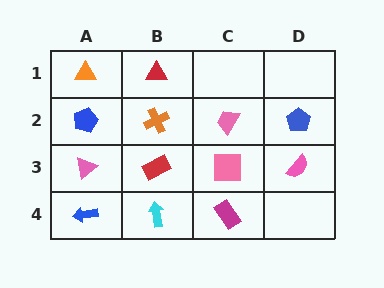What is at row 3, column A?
A pink triangle.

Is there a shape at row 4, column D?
No, that cell is empty.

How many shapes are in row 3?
4 shapes.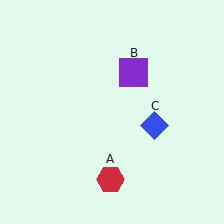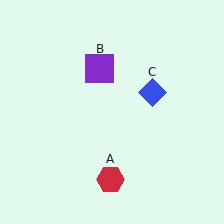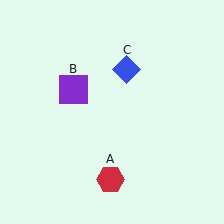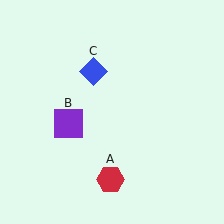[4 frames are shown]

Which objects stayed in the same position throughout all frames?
Red hexagon (object A) remained stationary.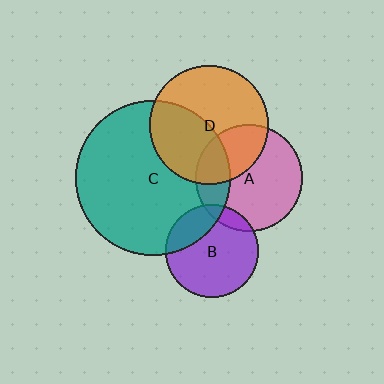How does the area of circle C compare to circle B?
Approximately 2.8 times.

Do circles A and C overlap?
Yes.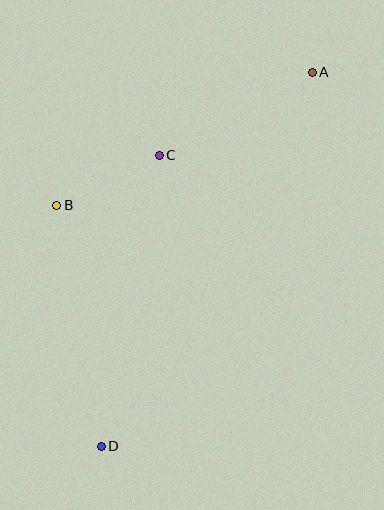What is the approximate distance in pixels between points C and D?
The distance between C and D is approximately 296 pixels.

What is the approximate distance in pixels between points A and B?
The distance between A and B is approximately 288 pixels.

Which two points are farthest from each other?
Points A and D are farthest from each other.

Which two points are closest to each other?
Points B and C are closest to each other.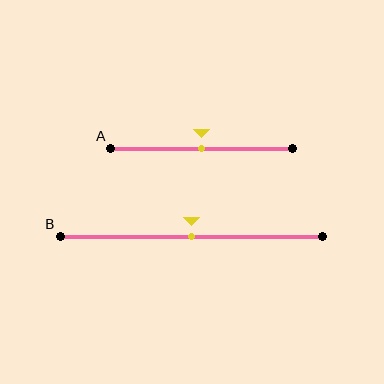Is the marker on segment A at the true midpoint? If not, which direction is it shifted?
Yes, the marker on segment A is at the true midpoint.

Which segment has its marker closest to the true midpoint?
Segment A has its marker closest to the true midpoint.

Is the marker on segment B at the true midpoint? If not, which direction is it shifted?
Yes, the marker on segment B is at the true midpoint.